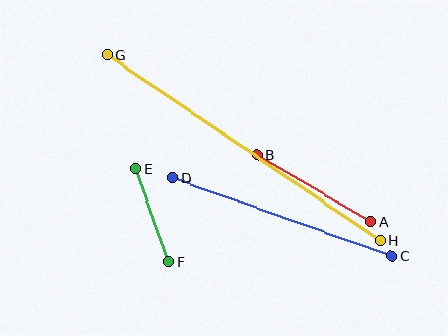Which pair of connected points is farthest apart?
Points G and H are farthest apart.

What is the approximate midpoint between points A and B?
The midpoint is at approximately (314, 188) pixels.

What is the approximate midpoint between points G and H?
The midpoint is at approximately (244, 148) pixels.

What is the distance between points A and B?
The distance is approximately 132 pixels.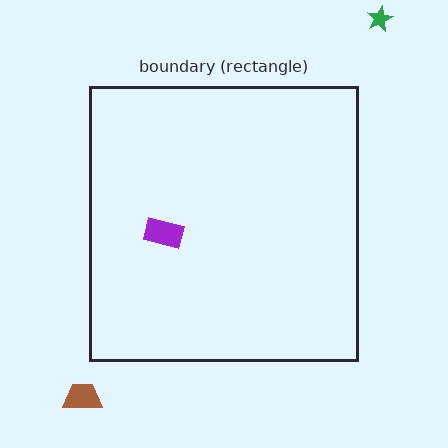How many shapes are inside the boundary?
1 inside, 2 outside.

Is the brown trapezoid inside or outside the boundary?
Outside.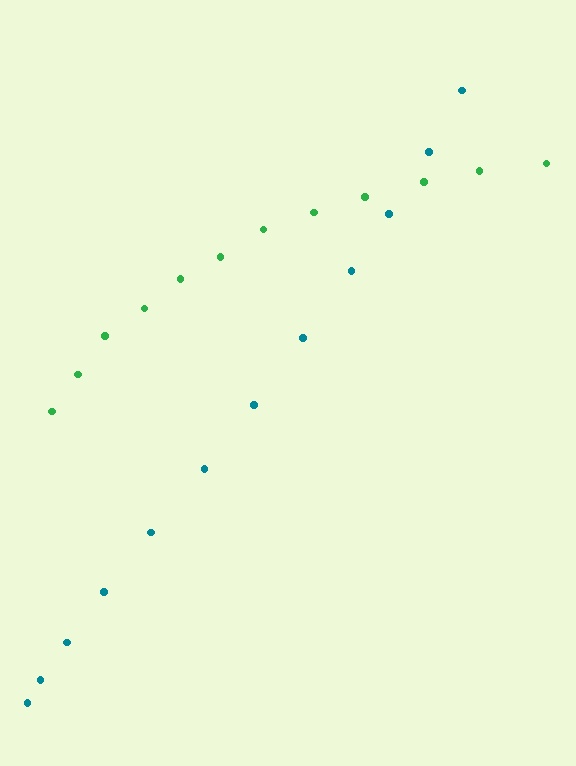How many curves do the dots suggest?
There are 2 distinct paths.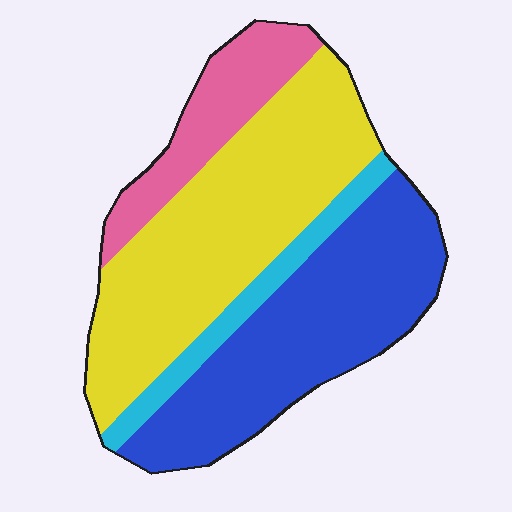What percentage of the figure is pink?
Pink covers 14% of the figure.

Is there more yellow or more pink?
Yellow.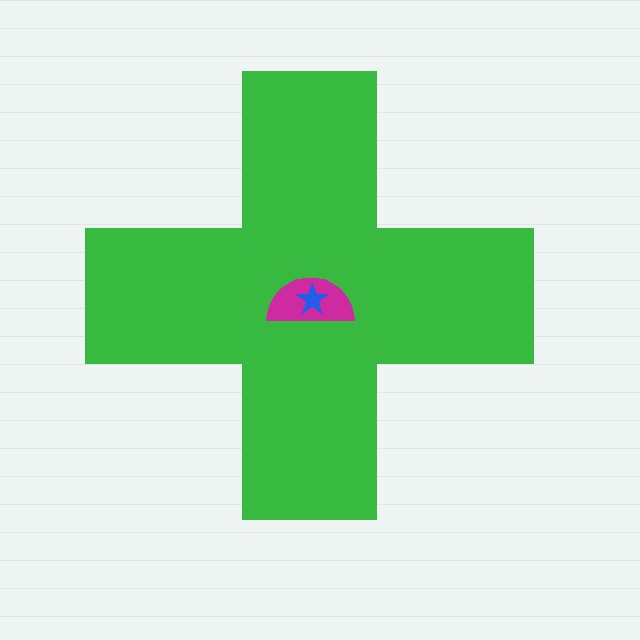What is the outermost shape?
The green cross.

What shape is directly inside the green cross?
The magenta semicircle.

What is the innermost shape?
The blue star.